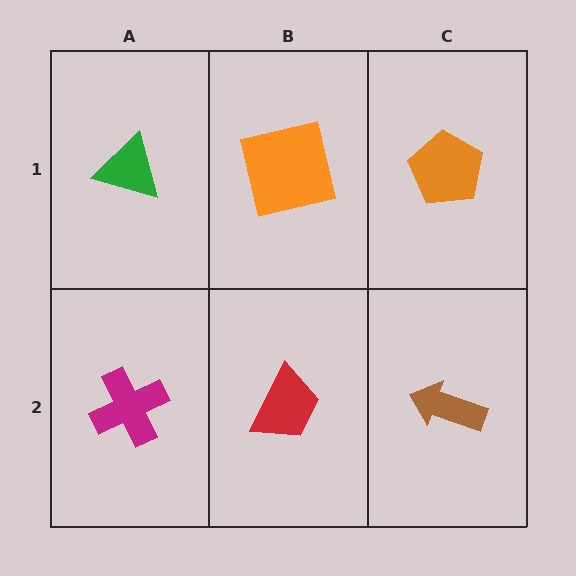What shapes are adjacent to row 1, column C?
A brown arrow (row 2, column C), an orange square (row 1, column B).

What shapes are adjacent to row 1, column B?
A red trapezoid (row 2, column B), a green triangle (row 1, column A), an orange pentagon (row 1, column C).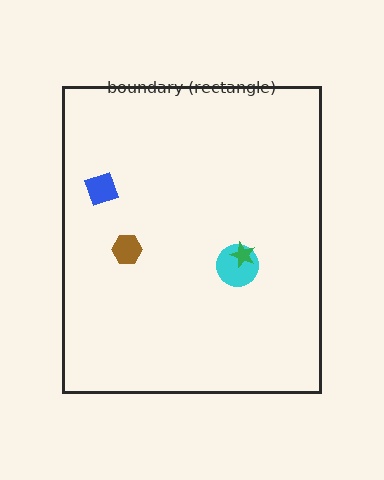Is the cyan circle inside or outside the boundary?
Inside.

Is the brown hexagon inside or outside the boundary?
Inside.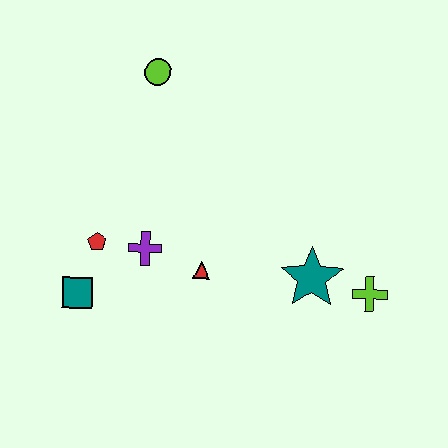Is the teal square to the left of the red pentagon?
Yes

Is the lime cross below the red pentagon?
Yes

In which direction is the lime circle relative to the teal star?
The lime circle is above the teal star.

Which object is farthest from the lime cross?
The lime circle is farthest from the lime cross.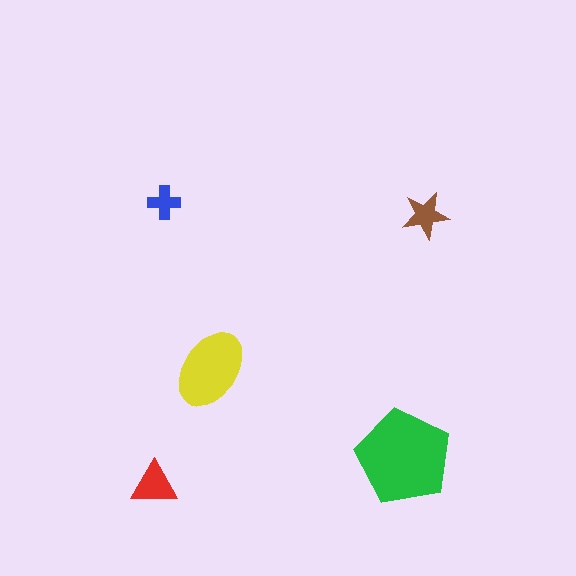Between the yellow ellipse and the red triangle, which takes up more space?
The yellow ellipse.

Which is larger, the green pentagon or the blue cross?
The green pentagon.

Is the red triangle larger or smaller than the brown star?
Larger.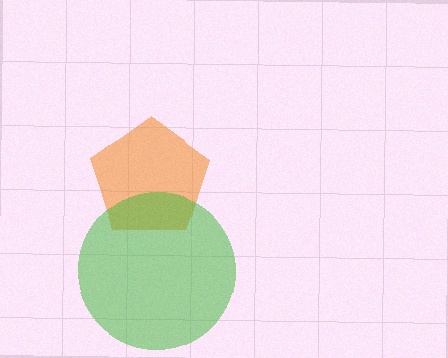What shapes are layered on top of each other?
The layered shapes are: an orange pentagon, a green circle.